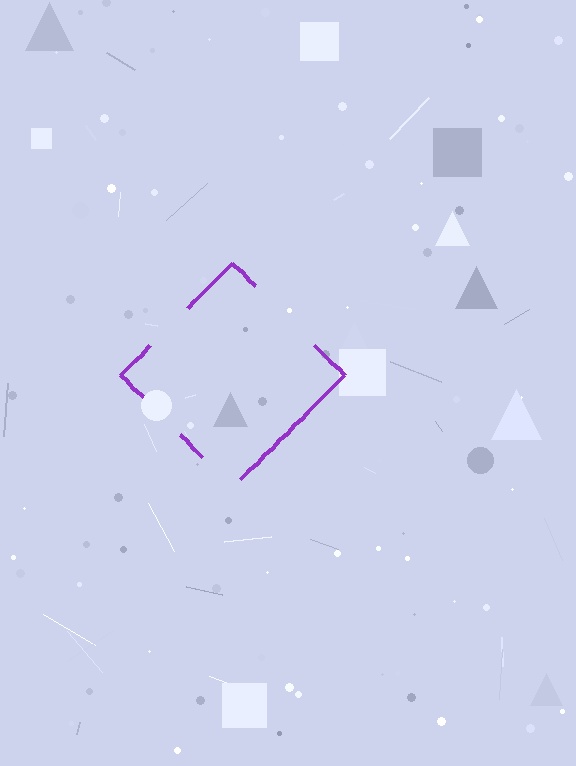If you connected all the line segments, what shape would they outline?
They would outline a diamond.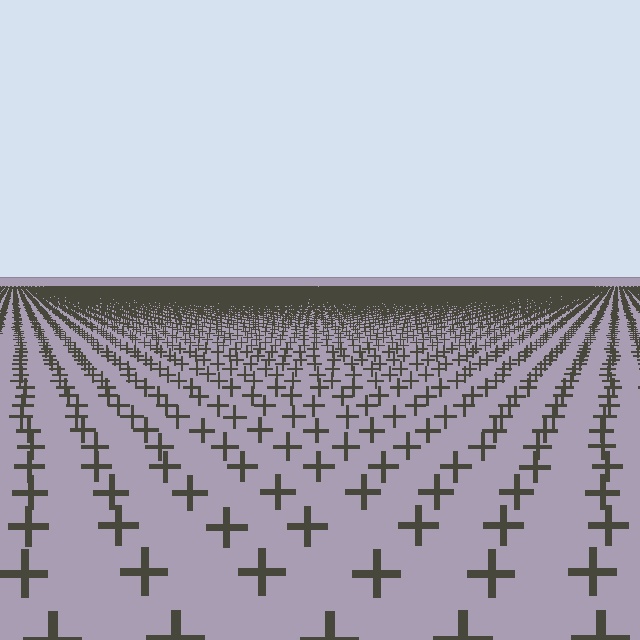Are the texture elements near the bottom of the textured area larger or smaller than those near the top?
Larger. Near the bottom, elements are closer to the viewer and appear at a bigger on-screen size.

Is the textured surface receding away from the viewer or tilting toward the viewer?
The surface is receding away from the viewer. Texture elements get smaller and denser toward the top.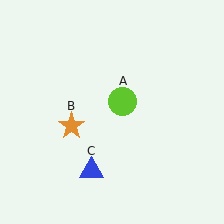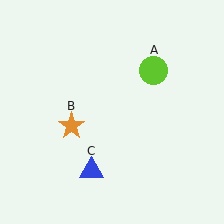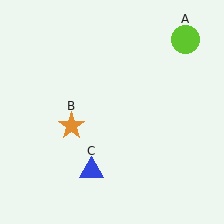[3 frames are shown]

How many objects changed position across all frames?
1 object changed position: lime circle (object A).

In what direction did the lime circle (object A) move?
The lime circle (object A) moved up and to the right.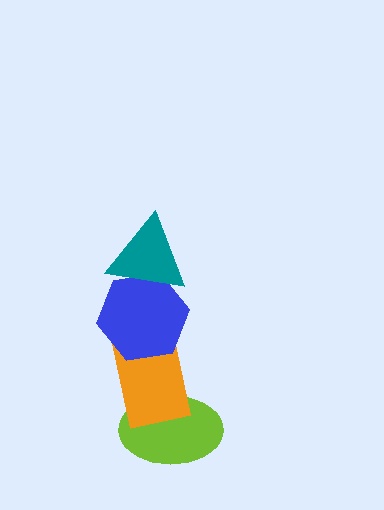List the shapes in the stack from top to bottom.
From top to bottom: the teal triangle, the blue hexagon, the orange rectangle, the lime ellipse.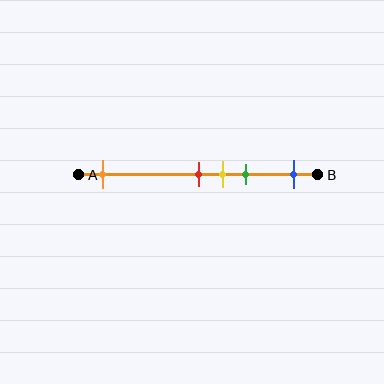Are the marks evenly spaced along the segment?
No, the marks are not evenly spaced.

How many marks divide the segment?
There are 5 marks dividing the segment.